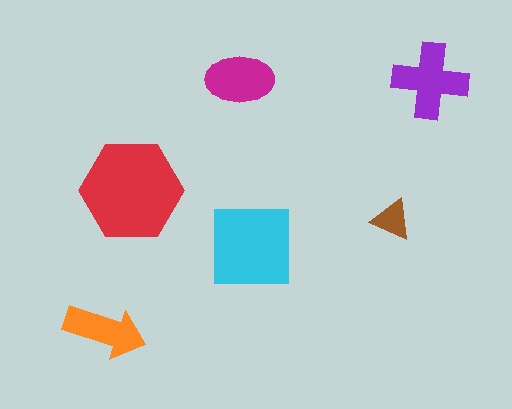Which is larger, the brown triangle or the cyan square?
The cyan square.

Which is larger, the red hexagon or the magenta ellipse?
The red hexagon.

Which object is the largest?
The red hexagon.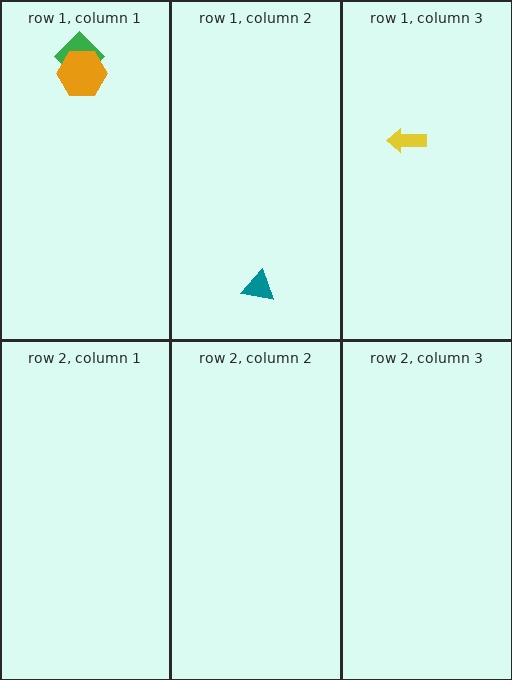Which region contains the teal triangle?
The row 1, column 2 region.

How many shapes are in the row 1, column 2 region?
1.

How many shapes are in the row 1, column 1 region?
2.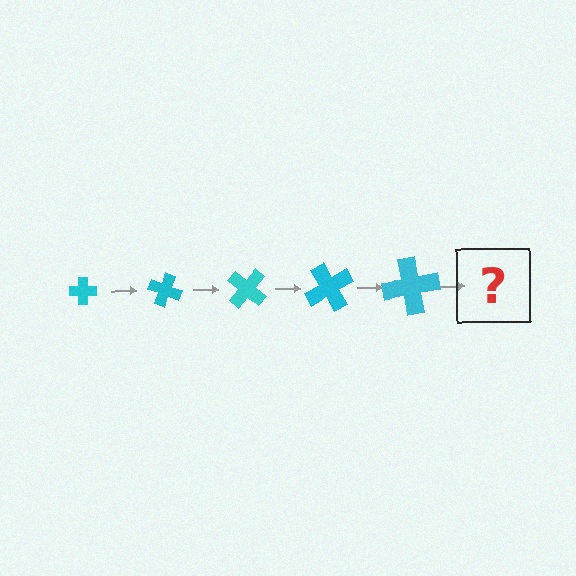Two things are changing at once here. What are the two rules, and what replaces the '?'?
The two rules are that the cross grows larger each step and it rotates 20 degrees each step. The '?' should be a cross, larger than the previous one and rotated 100 degrees from the start.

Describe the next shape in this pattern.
It should be a cross, larger than the previous one and rotated 100 degrees from the start.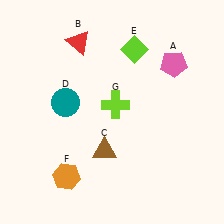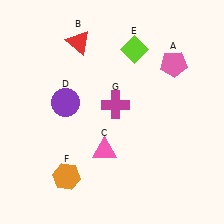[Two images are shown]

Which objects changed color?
C changed from brown to pink. D changed from teal to purple. G changed from lime to magenta.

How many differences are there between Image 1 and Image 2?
There are 3 differences between the two images.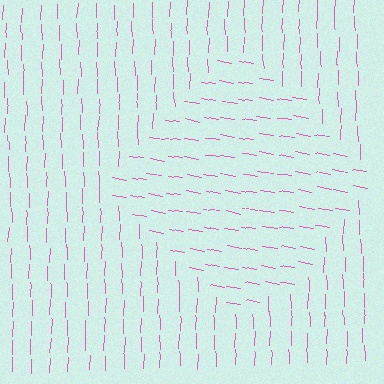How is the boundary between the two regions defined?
The boundary is defined purely by a change in line orientation (approximately 81 degrees difference). All lines are the same color and thickness.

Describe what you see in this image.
The image is filled with small pink line segments. A diamond region in the image has lines oriented differently from the surrounding lines, creating a visible texture boundary.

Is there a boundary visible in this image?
Yes, there is a texture boundary formed by a change in line orientation.